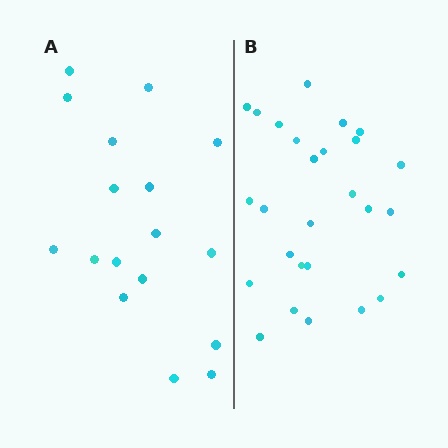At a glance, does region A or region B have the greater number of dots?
Region B (the right region) has more dots.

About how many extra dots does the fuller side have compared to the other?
Region B has roughly 10 or so more dots than region A.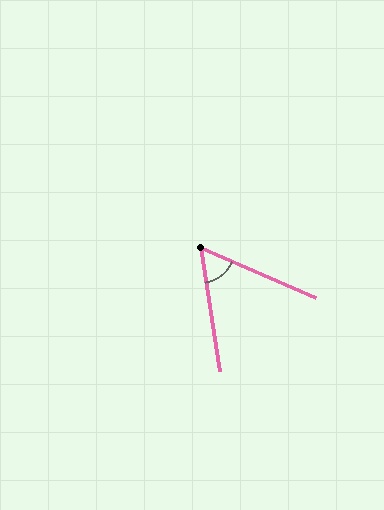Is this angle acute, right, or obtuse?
It is acute.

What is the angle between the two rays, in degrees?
Approximately 58 degrees.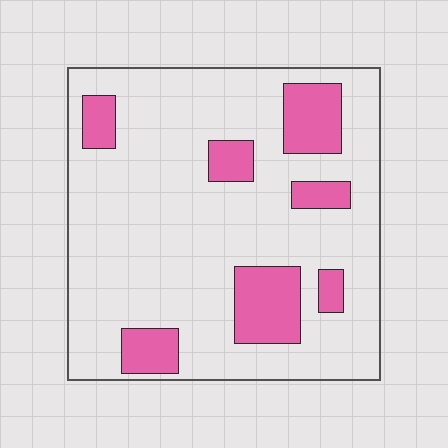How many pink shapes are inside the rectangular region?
7.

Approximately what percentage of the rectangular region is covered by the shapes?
Approximately 20%.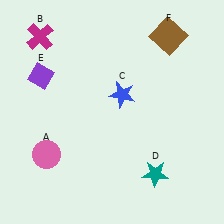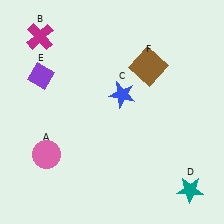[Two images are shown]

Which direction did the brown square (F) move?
The brown square (F) moved down.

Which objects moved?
The objects that moved are: the teal star (D), the brown square (F).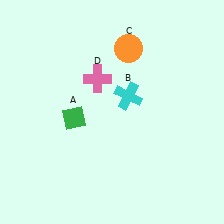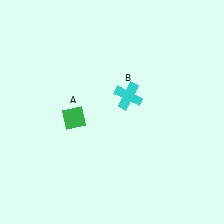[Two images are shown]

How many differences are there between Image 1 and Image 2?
There are 2 differences between the two images.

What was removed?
The pink cross (D), the orange circle (C) were removed in Image 2.